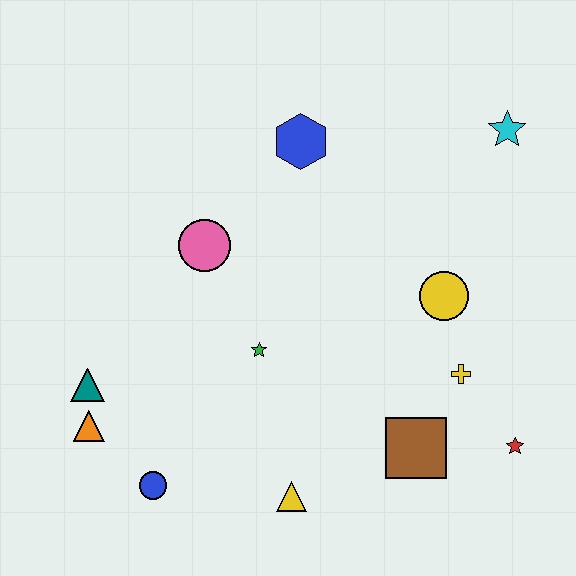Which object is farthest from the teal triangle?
The cyan star is farthest from the teal triangle.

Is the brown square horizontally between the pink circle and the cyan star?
Yes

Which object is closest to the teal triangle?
The orange triangle is closest to the teal triangle.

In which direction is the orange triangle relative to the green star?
The orange triangle is to the left of the green star.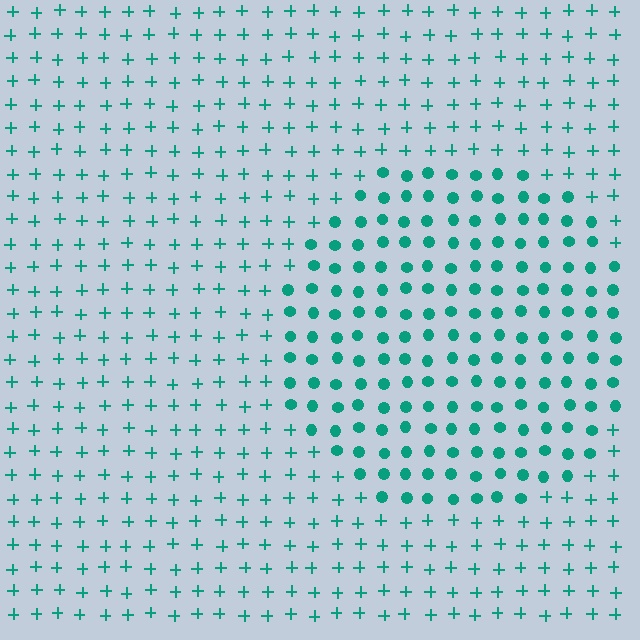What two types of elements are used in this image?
The image uses circles inside the circle region and plus signs outside it.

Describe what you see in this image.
The image is filled with small teal elements arranged in a uniform grid. A circle-shaped region contains circles, while the surrounding area contains plus signs. The boundary is defined purely by the change in element shape.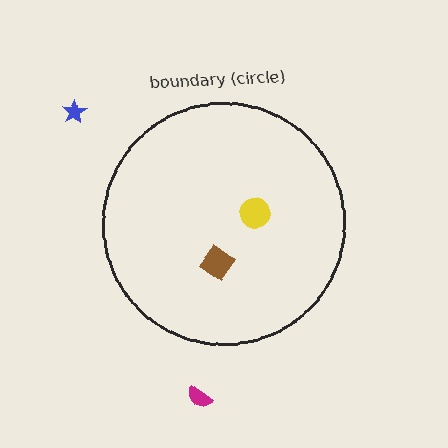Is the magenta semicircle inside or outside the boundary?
Outside.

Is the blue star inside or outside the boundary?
Outside.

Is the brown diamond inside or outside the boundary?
Inside.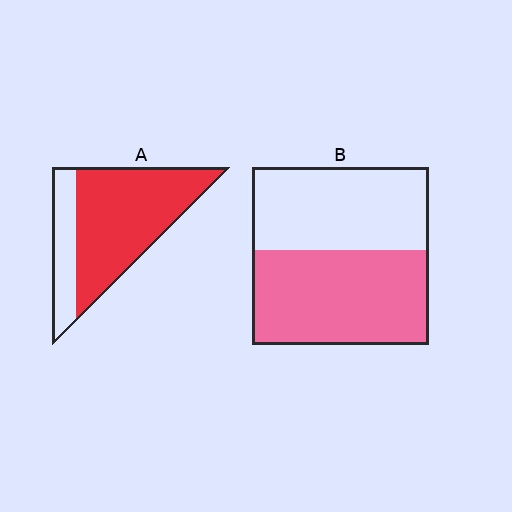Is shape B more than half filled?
Roughly half.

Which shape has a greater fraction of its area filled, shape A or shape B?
Shape A.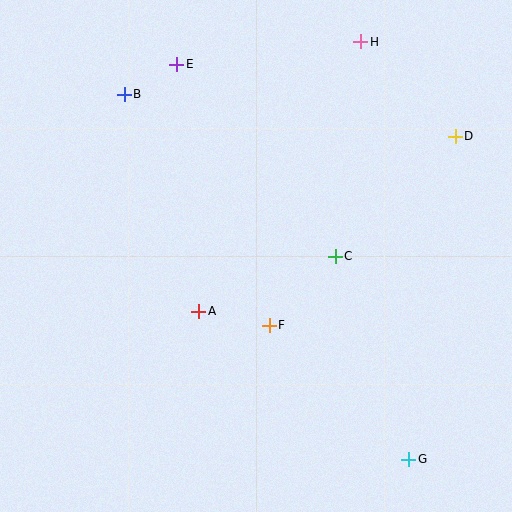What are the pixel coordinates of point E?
Point E is at (177, 64).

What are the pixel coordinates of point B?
Point B is at (124, 94).